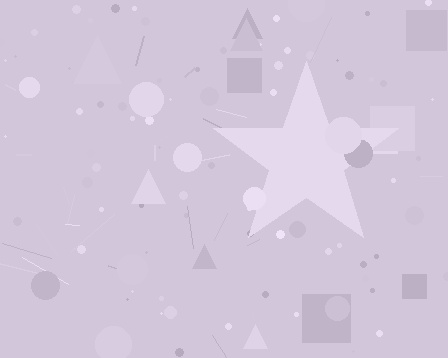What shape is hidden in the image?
A star is hidden in the image.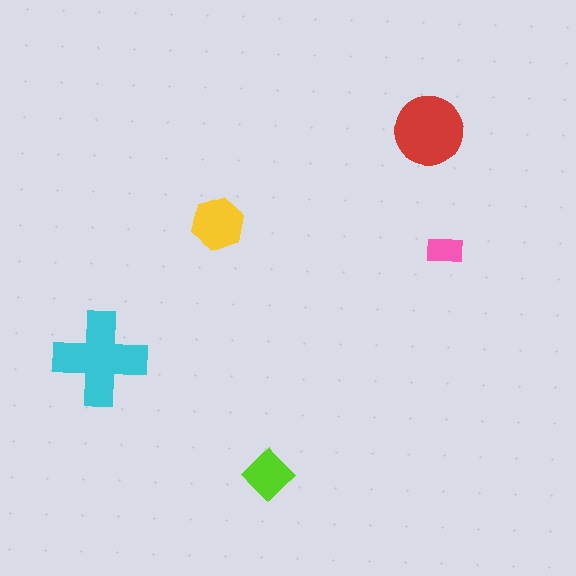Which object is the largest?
The cyan cross.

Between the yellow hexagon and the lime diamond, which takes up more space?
The yellow hexagon.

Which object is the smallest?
The pink rectangle.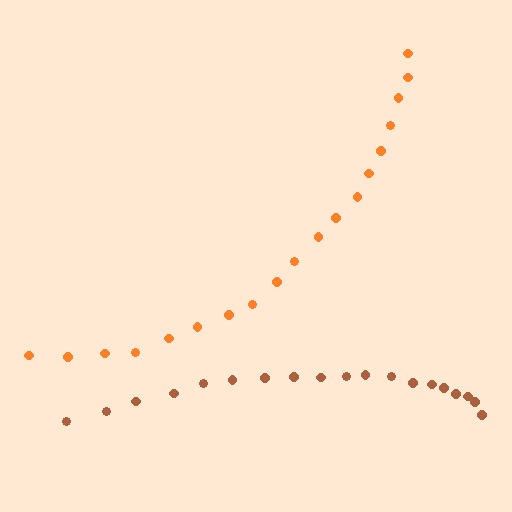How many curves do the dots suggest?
There are 2 distinct paths.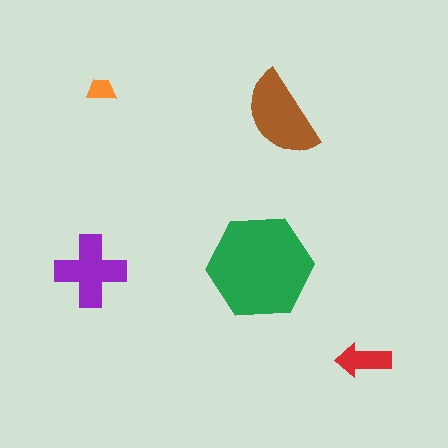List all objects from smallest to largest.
The orange trapezoid, the red arrow, the purple cross, the brown semicircle, the green hexagon.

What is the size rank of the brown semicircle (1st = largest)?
2nd.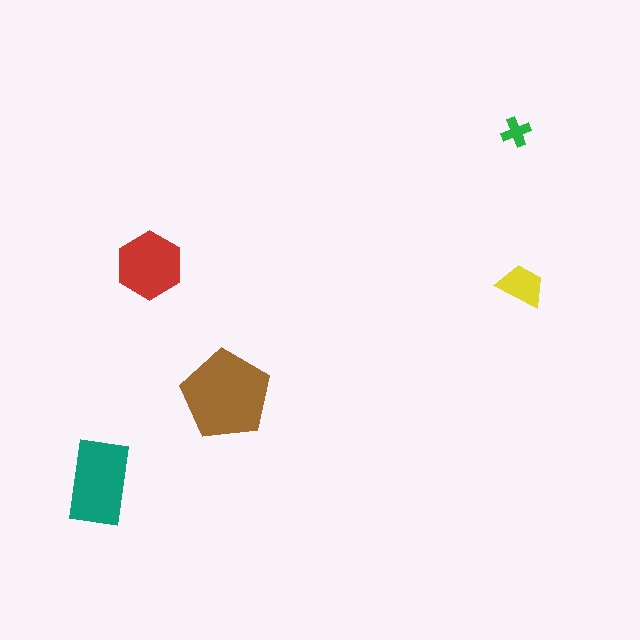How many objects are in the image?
There are 5 objects in the image.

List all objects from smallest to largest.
The green cross, the yellow trapezoid, the red hexagon, the teal rectangle, the brown pentagon.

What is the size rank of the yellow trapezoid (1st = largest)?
4th.